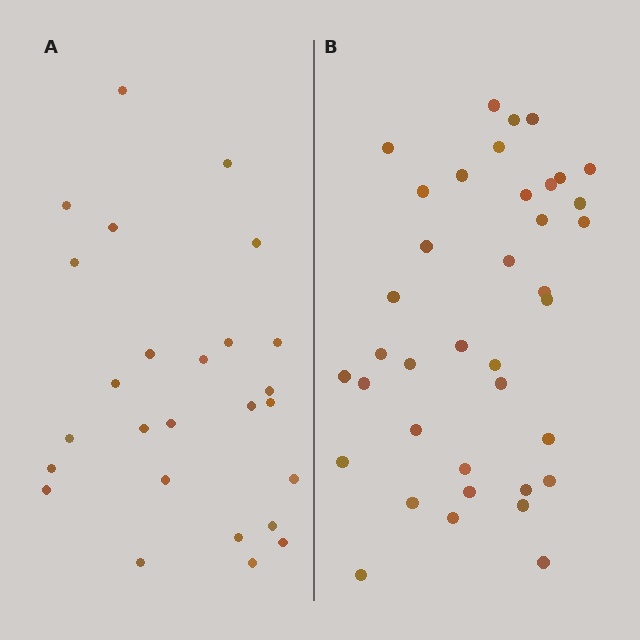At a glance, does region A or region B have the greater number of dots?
Region B (the right region) has more dots.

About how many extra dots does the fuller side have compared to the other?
Region B has roughly 12 or so more dots than region A.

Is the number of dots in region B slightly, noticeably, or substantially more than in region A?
Region B has substantially more. The ratio is roughly 1.5 to 1.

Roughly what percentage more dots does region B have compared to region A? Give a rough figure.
About 45% more.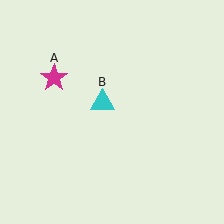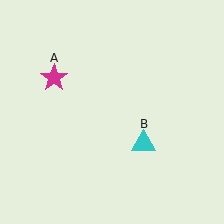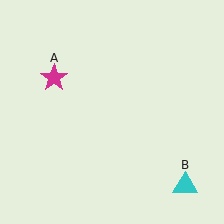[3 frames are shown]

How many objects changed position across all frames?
1 object changed position: cyan triangle (object B).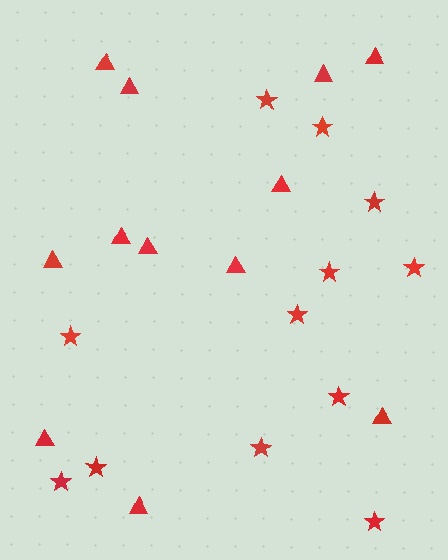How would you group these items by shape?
There are 2 groups: one group of stars (12) and one group of triangles (12).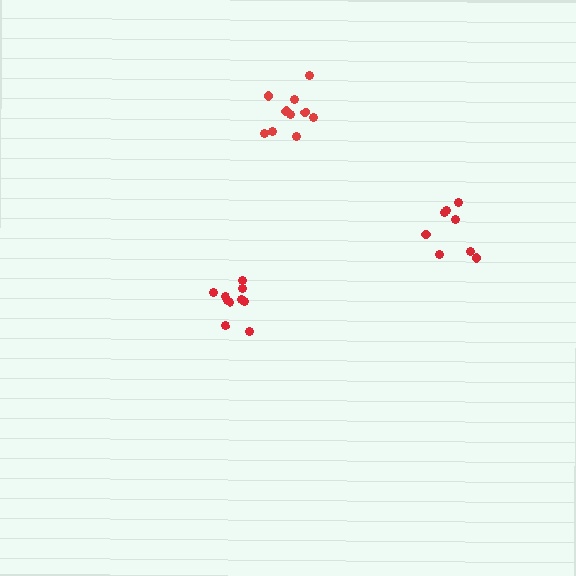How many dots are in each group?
Group 1: 11 dots, Group 2: 8 dots, Group 3: 11 dots (30 total).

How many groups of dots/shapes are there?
There are 3 groups.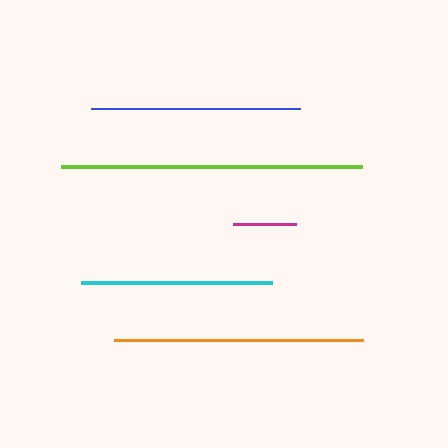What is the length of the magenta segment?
The magenta segment is approximately 63 pixels long.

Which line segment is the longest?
The lime line is the longest at approximately 301 pixels.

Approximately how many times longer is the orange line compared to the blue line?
The orange line is approximately 1.2 times the length of the blue line.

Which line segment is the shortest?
The magenta line is the shortest at approximately 63 pixels.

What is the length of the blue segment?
The blue segment is approximately 209 pixels long.